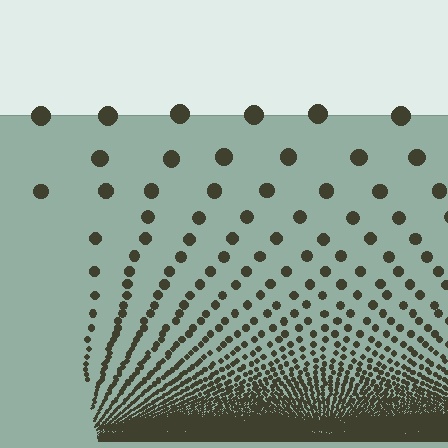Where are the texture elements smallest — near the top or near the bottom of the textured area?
Near the bottom.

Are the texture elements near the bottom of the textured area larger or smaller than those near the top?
Smaller. The gradient is inverted — elements near the bottom are smaller and denser.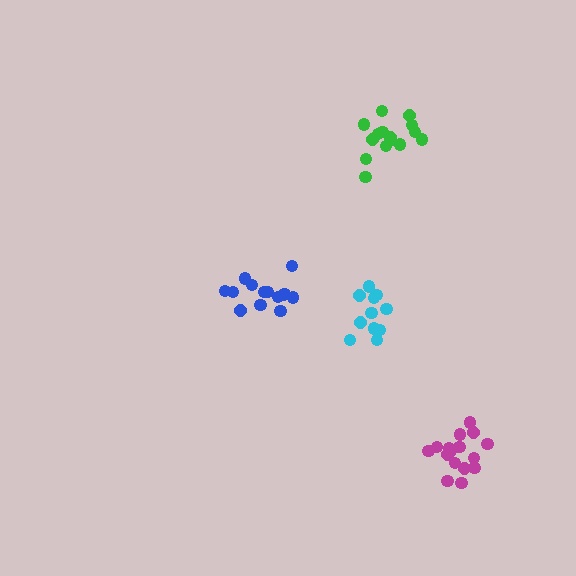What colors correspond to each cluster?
The clusters are colored: green, cyan, blue, magenta.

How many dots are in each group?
Group 1: 15 dots, Group 2: 11 dots, Group 3: 14 dots, Group 4: 16 dots (56 total).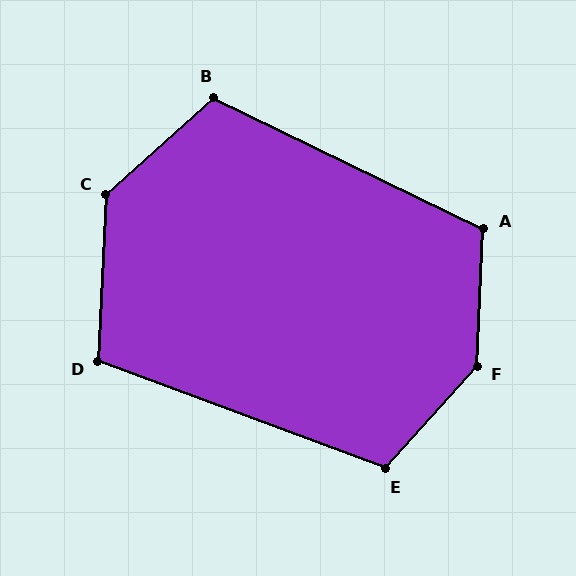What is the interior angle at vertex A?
Approximately 113 degrees (obtuse).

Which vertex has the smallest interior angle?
D, at approximately 107 degrees.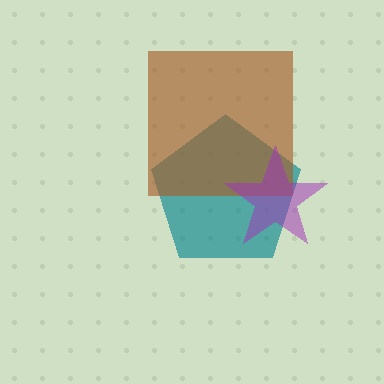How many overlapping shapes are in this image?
There are 3 overlapping shapes in the image.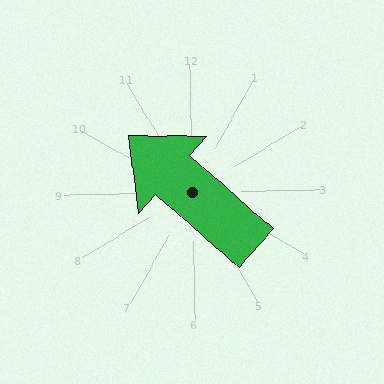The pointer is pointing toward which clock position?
Roughly 10 o'clock.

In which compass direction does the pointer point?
Northwest.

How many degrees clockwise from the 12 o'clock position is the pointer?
Approximately 313 degrees.